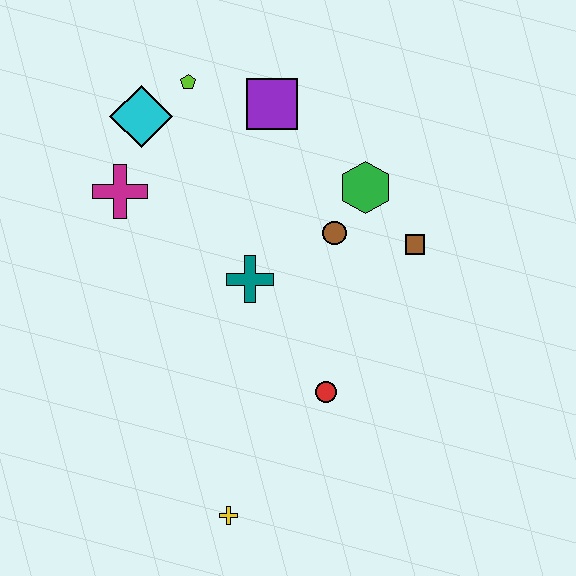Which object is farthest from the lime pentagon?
The yellow cross is farthest from the lime pentagon.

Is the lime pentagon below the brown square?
No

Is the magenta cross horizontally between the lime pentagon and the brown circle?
No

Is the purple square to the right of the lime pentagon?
Yes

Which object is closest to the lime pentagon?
The cyan diamond is closest to the lime pentagon.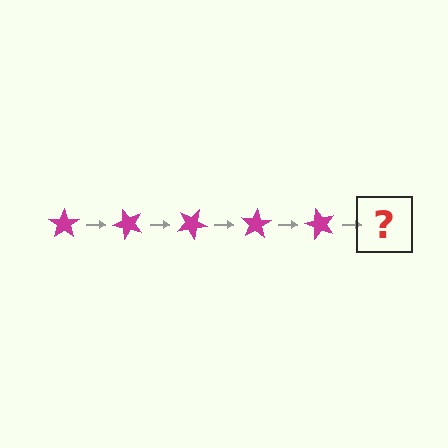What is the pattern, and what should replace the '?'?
The pattern is that the star rotates 50 degrees each step. The '?' should be a magenta star rotated 250 degrees.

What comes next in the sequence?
The next element should be a magenta star rotated 250 degrees.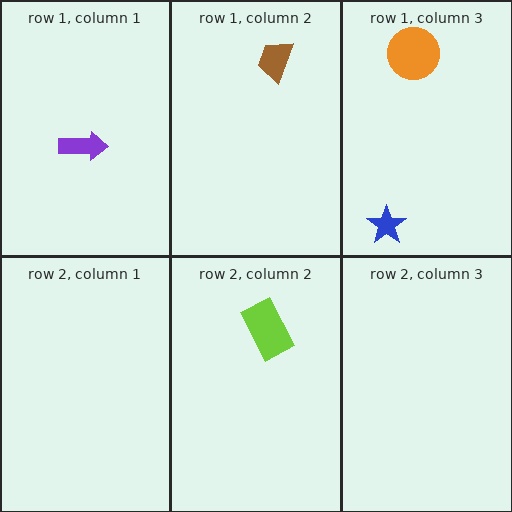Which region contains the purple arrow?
The row 1, column 1 region.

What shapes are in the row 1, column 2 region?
The brown trapezoid.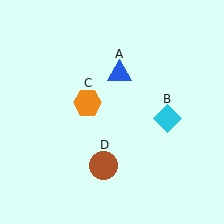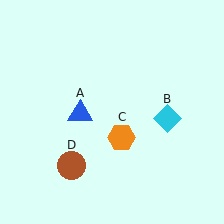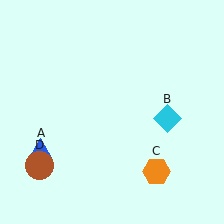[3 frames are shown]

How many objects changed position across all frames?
3 objects changed position: blue triangle (object A), orange hexagon (object C), brown circle (object D).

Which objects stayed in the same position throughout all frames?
Cyan diamond (object B) remained stationary.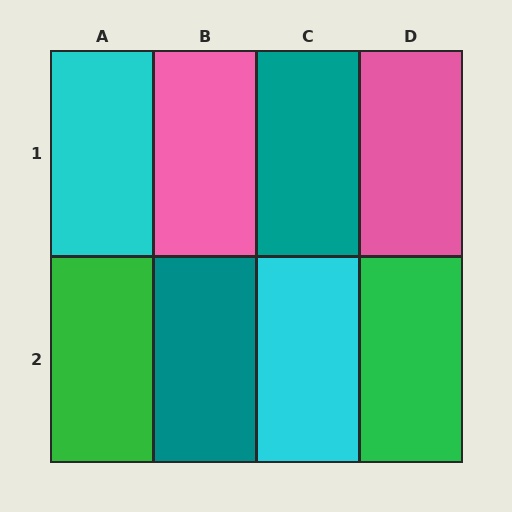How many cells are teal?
2 cells are teal.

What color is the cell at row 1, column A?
Cyan.